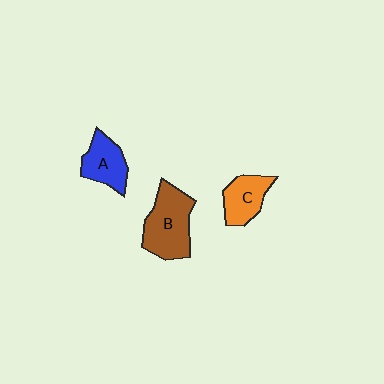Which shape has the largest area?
Shape B (brown).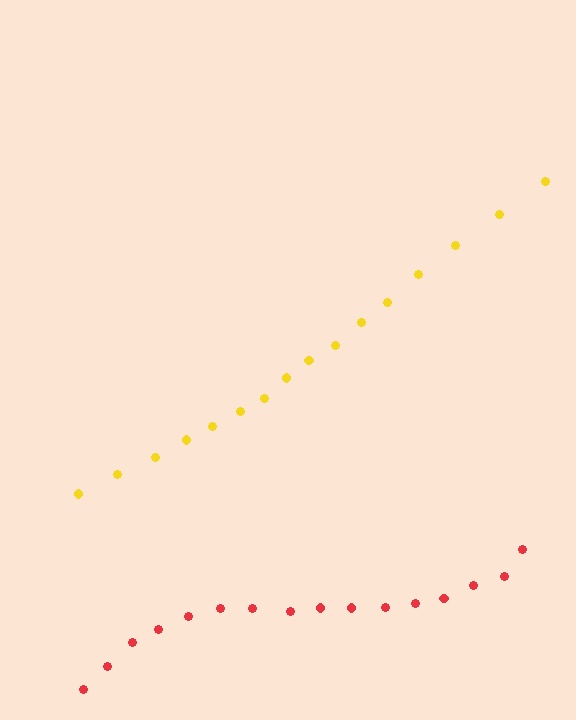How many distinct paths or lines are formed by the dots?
There are 2 distinct paths.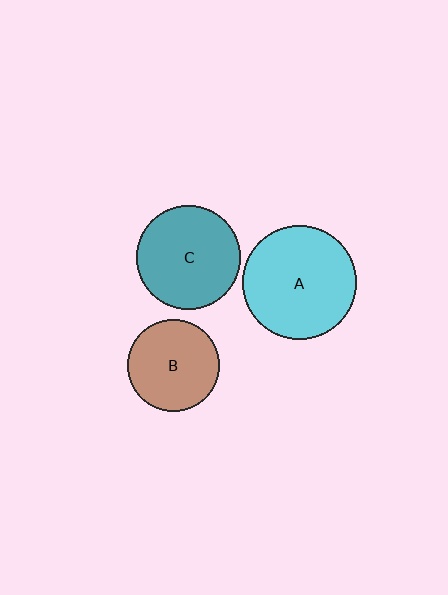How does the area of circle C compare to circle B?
Approximately 1.3 times.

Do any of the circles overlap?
No, none of the circles overlap.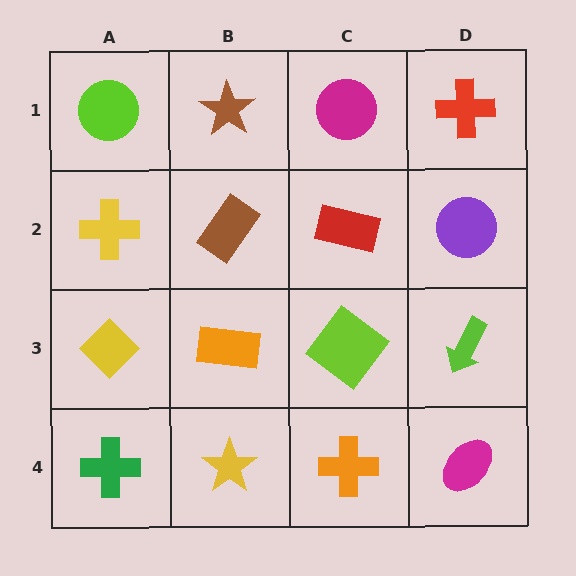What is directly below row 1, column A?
A yellow cross.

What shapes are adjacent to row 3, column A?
A yellow cross (row 2, column A), a green cross (row 4, column A), an orange rectangle (row 3, column B).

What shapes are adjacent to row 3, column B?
A brown rectangle (row 2, column B), a yellow star (row 4, column B), a yellow diamond (row 3, column A), a lime diamond (row 3, column C).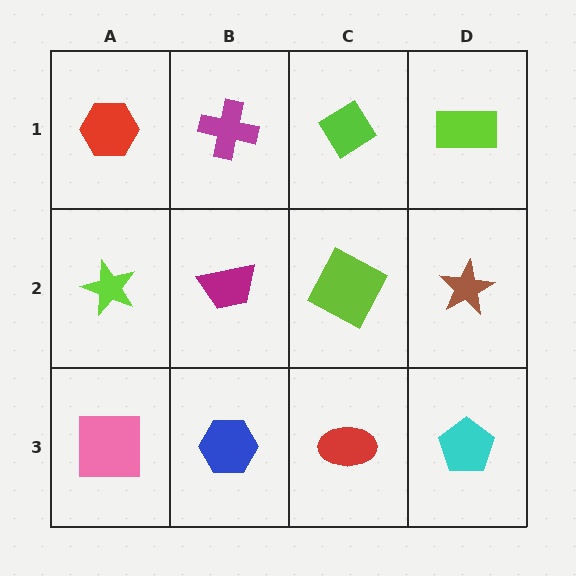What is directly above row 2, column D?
A lime rectangle.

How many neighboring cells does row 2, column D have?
3.